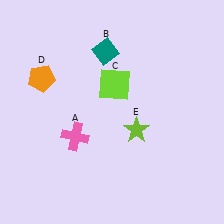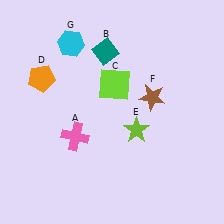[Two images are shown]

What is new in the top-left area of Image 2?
A cyan hexagon (G) was added in the top-left area of Image 2.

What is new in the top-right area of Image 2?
A brown star (F) was added in the top-right area of Image 2.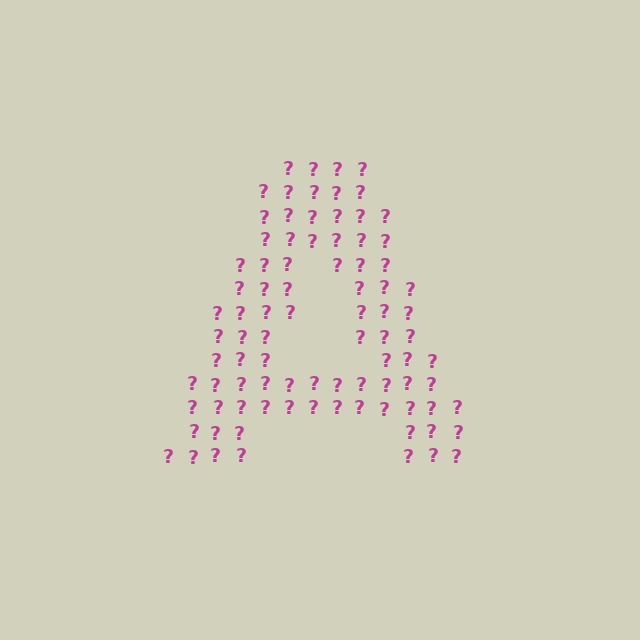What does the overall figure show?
The overall figure shows the letter A.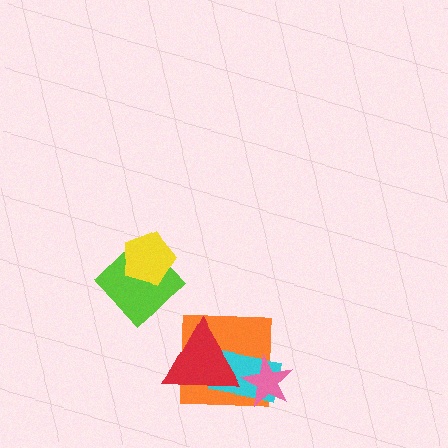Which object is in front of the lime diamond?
The yellow pentagon is in front of the lime diamond.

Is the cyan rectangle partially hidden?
Yes, it is partially covered by another shape.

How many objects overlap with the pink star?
2 objects overlap with the pink star.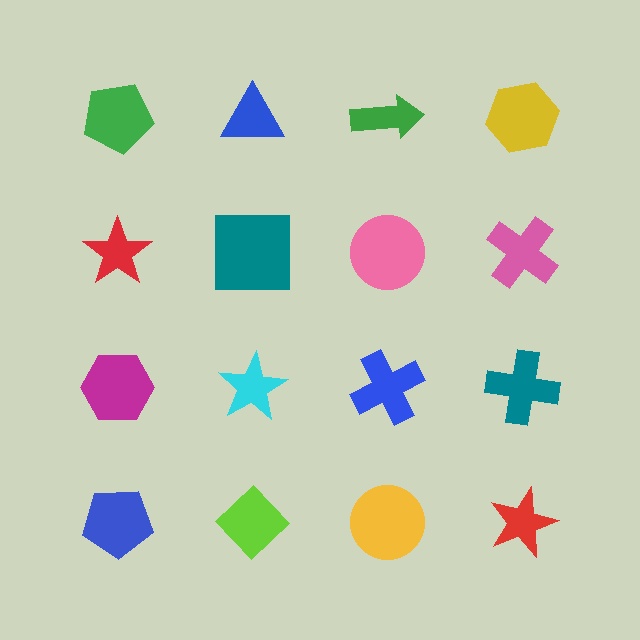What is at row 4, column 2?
A lime diamond.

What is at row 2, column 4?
A pink cross.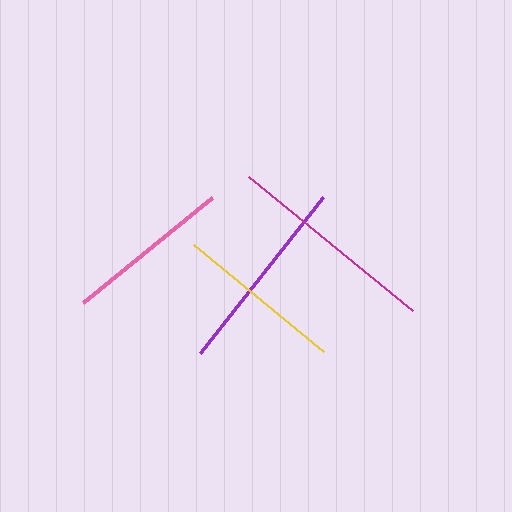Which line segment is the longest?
The magenta line is the longest at approximately 212 pixels.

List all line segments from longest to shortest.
From longest to shortest: magenta, purple, yellow, pink.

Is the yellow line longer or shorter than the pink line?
The yellow line is longer than the pink line.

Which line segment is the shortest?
The pink line is the shortest at approximately 167 pixels.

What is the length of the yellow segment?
The yellow segment is approximately 169 pixels long.